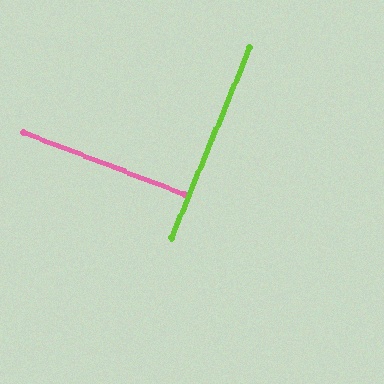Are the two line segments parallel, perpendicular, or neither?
Perpendicular — they meet at approximately 88°.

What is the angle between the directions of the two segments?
Approximately 88 degrees.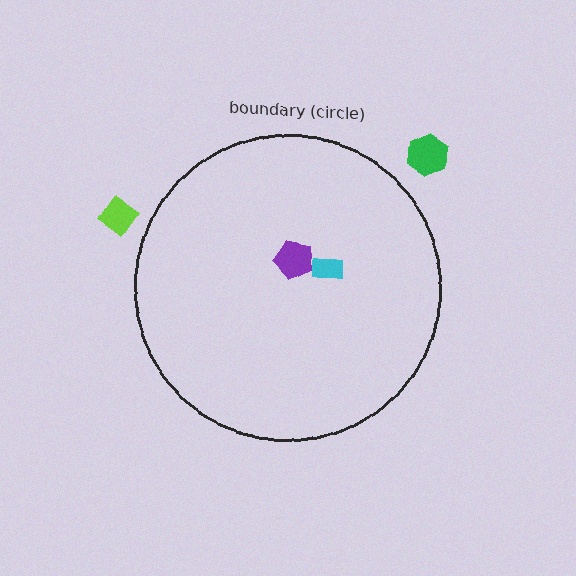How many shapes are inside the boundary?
2 inside, 2 outside.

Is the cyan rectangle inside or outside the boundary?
Inside.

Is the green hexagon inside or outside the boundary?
Outside.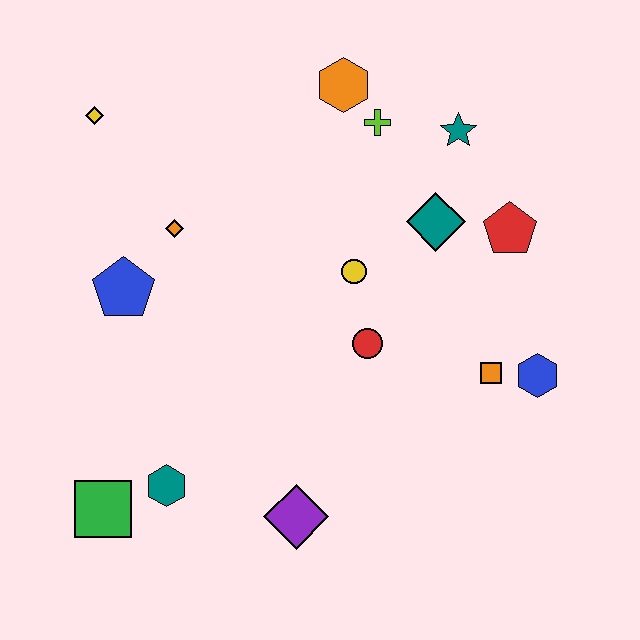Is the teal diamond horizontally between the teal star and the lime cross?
Yes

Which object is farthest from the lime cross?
The green square is farthest from the lime cross.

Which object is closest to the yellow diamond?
The orange diamond is closest to the yellow diamond.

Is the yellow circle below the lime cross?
Yes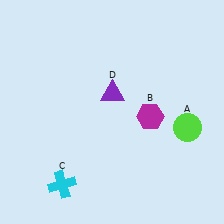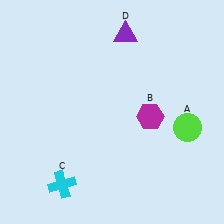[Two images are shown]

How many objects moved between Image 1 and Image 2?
1 object moved between the two images.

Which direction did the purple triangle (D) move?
The purple triangle (D) moved up.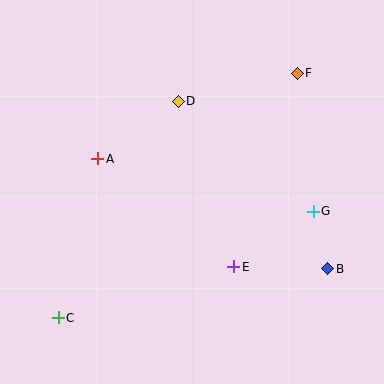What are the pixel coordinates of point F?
Point F is at (297, 73).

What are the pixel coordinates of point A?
Point A is at (98, 159).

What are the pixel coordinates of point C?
Point C is at (58, 318).